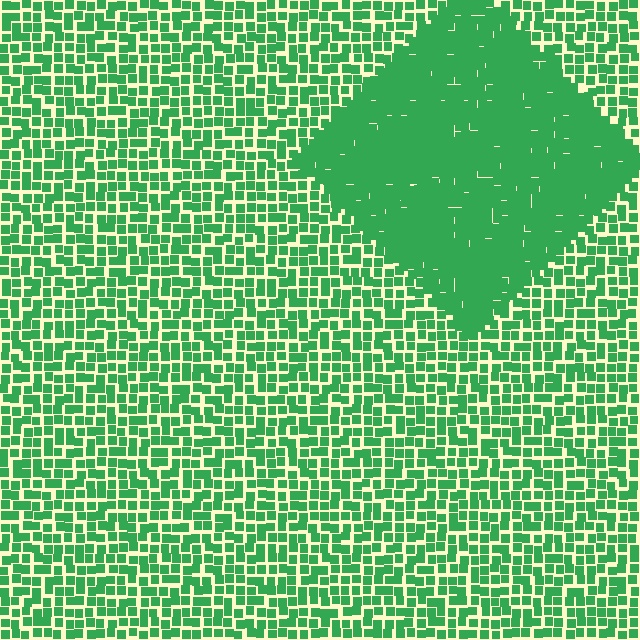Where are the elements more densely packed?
The elements are more densely packed inside the diamond boundary.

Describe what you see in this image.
The image contains small green elements arranged at two different densities. A diamond-shaped region is visible where the elements are more densely packed than the surrounding area.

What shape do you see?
I see a diamond.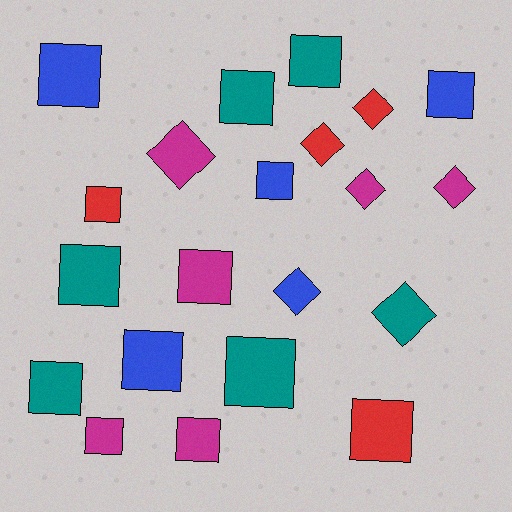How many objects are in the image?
There are 21 objects.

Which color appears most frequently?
Magenta, with 6 objects.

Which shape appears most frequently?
Square, with 14 objects.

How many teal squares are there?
There are 5 teal squares.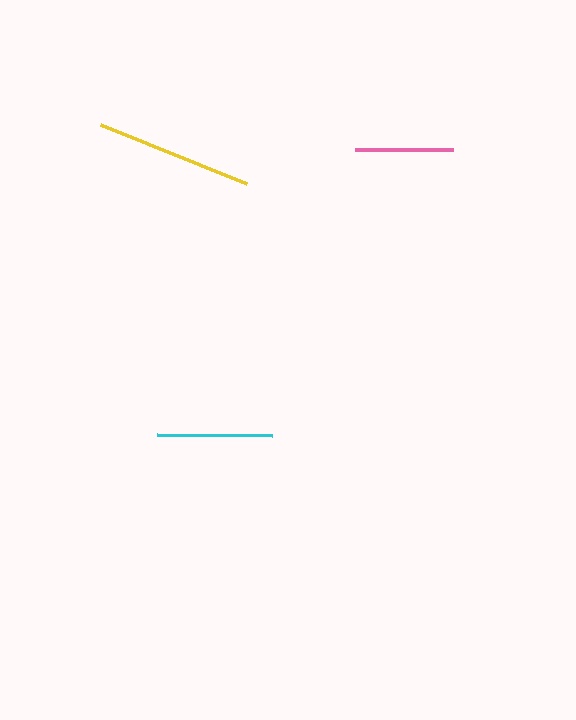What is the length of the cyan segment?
The cyan segment is approximately 115 pixels long.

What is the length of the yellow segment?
The yellow segment is approximately 158 pixels long.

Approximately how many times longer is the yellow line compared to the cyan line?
The yellow line is approximately 1.4 times the length of the cyan line.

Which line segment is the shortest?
The pink line is the shortest at approximately 98 pixels.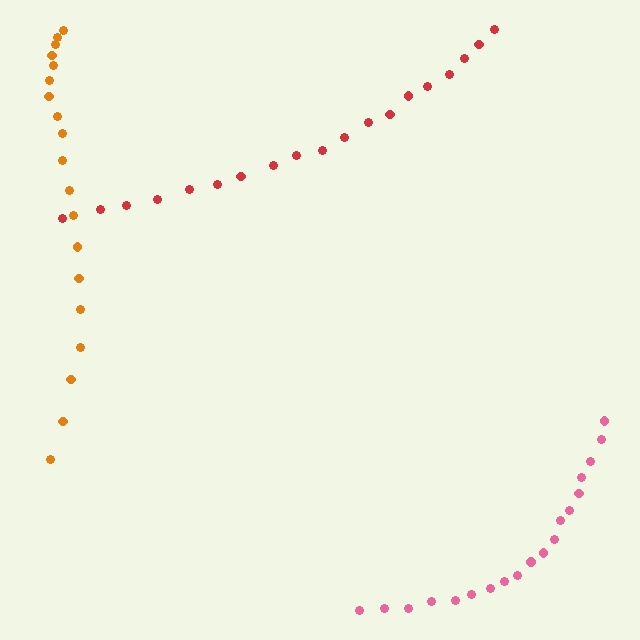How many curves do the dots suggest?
There are 3 distinct paths.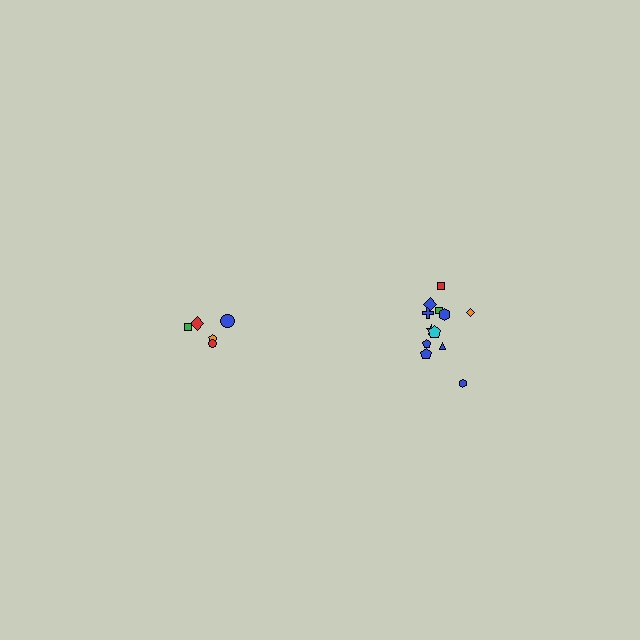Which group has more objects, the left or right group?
The right group.